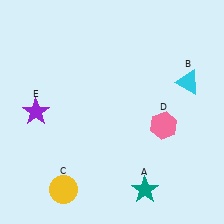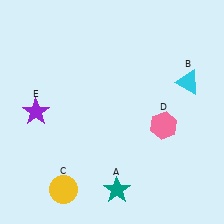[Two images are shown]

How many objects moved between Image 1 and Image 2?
1 object moved between the two images.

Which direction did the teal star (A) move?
The teal star (A) moved left.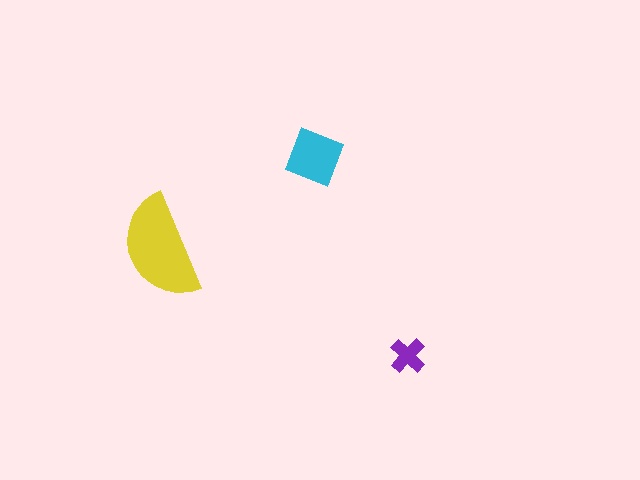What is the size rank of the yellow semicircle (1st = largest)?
1st.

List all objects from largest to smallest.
The yellow semicircle, the cyan square, the purple cross.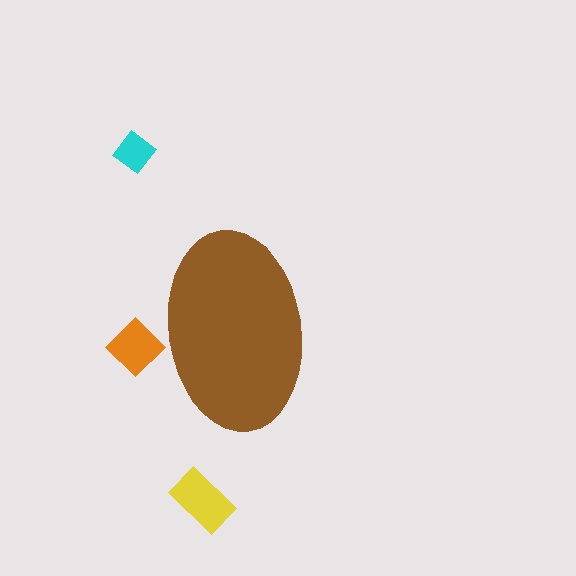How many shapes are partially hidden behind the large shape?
1 shape is partially hidden.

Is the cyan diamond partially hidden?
No, the cyan diamond is fully visible.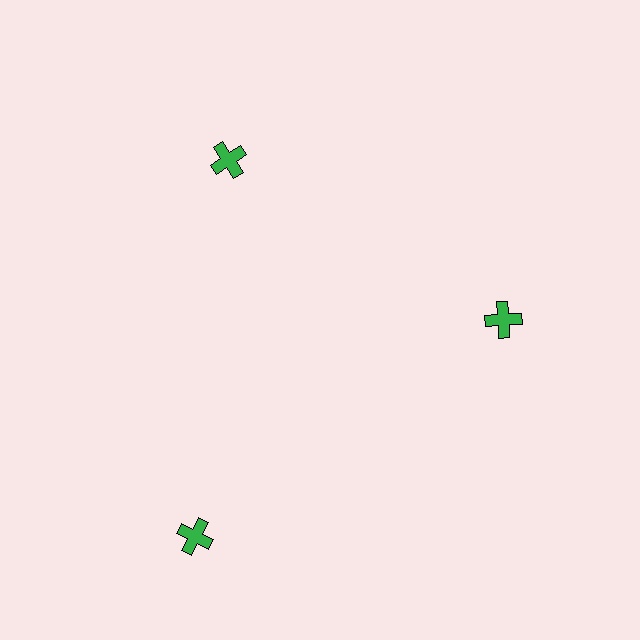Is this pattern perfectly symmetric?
No. The 3 green crosses are arranged in a ring, but one element near the 7 o'clock position is pushed outward from the center, breaking the 3-fold rotational symmetry.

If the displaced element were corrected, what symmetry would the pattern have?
It would have 3-fold rotational symmetry — the pattern would map onto itself every 120 degrees.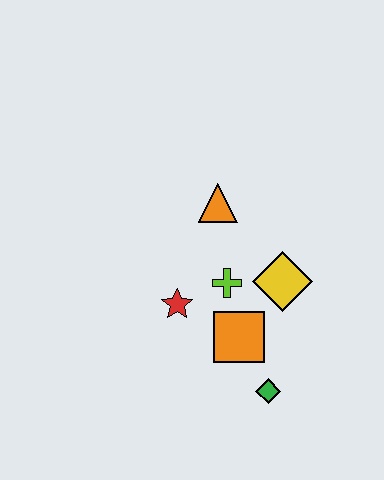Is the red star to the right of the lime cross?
No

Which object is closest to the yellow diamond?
The lime cross is closest to the yellow diamond.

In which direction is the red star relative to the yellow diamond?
The red star is to the left of the yellow diamond.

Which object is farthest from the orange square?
The orange triangle is farthest from the orange square.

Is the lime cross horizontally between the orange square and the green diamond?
No